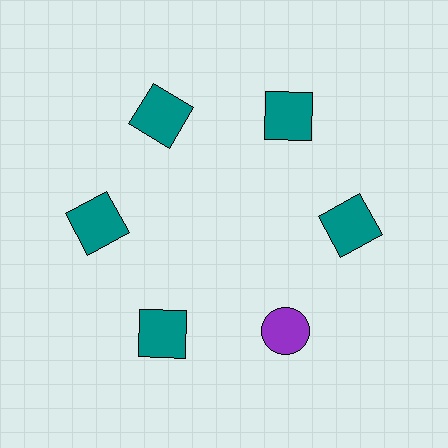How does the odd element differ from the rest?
It differs in both color (purple instead of teal) and shape (circle instead of square).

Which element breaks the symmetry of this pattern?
The purple circle at roughly the 5 o'clock position breaks the symmetry. All other shapes are teal squares.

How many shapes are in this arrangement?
There are 6 shapes arranged in a ring pattern.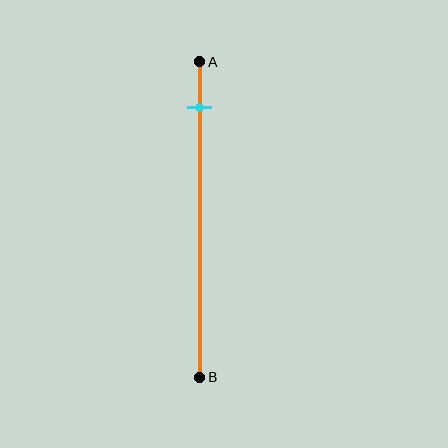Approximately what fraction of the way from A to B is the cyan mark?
The cyan mark is approximately 15% of the way from A to B.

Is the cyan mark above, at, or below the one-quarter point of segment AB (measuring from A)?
The cyan mark is above the one-quarter point of segment AB.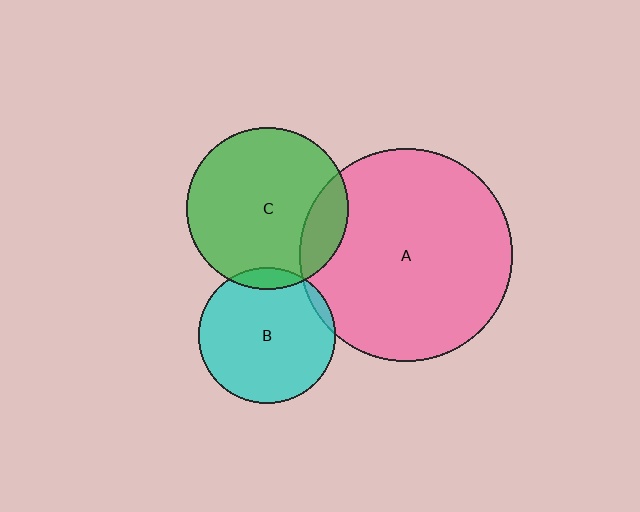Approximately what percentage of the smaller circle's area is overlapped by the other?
Approximately 15%.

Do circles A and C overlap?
Yes.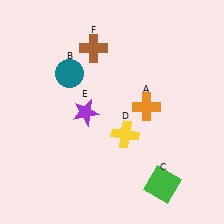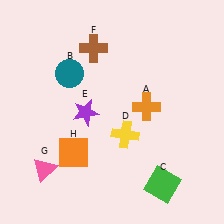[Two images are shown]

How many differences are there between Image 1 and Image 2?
There are 2 differences between the two images.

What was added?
A pink triangle (G), an orange square (H) were added in Image 2.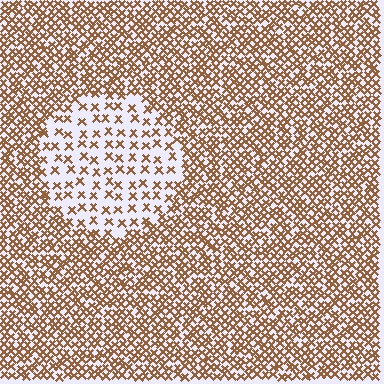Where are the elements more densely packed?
The elements are more densely packed outside the circle boundary.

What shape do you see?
I see a circle.